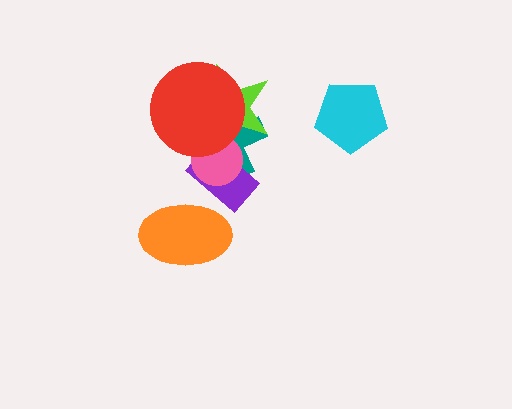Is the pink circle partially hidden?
Yes, it is partially covered by another shape.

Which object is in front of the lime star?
The red circle is in front of the lime star.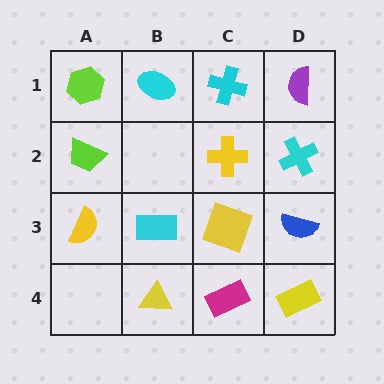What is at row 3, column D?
A blue semicircle.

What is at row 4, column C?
A magenta rectangle.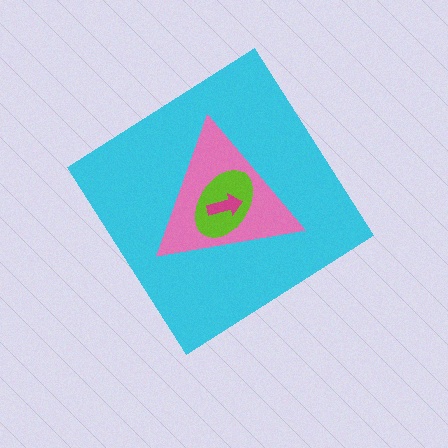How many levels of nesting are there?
4.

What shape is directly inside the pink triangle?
The lime ellipse.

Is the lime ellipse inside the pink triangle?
Yes.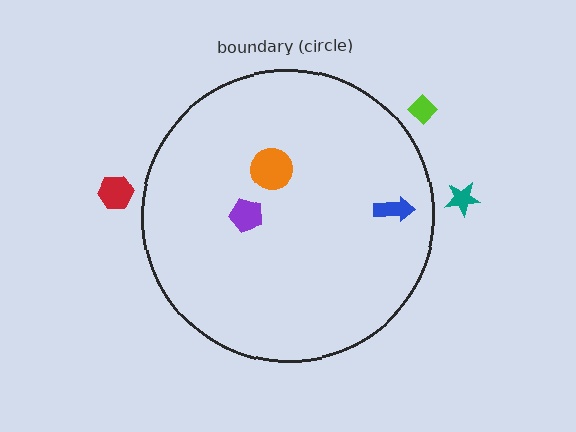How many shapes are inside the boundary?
3 inside, 3 outside.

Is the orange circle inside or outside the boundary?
Inside.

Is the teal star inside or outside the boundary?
Outside.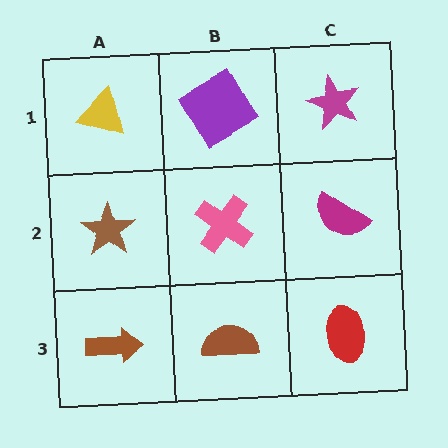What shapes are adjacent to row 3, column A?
A brown star (row 2, column A), a brown semicircle (row 3, column B).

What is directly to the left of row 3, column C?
A brown semicircle.